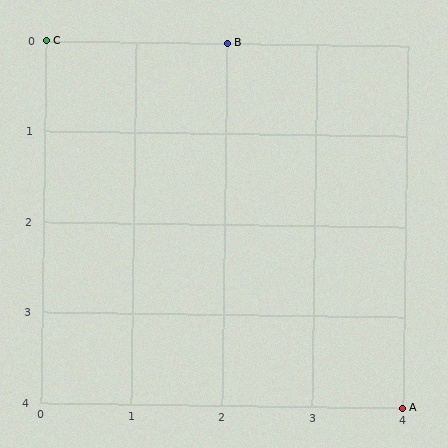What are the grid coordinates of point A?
Point A is at grid coordinates (4, 4).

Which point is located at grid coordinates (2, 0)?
Point B is at (2, 0).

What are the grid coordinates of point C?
Point C is at grid coordinates (0, 0).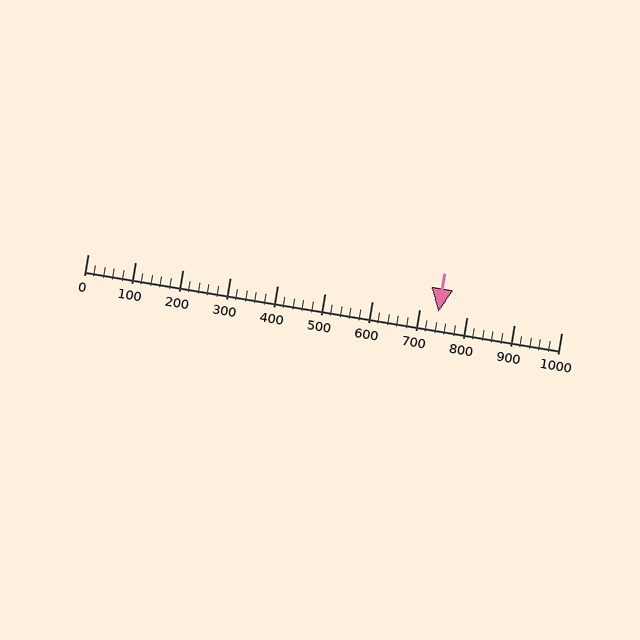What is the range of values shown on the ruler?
The ruler shows values from 0 to 1000.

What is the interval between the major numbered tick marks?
The major tick marks are spaced 100 units apart.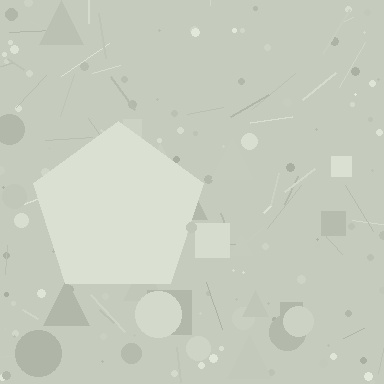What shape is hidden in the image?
A pentagon is hidden in the image.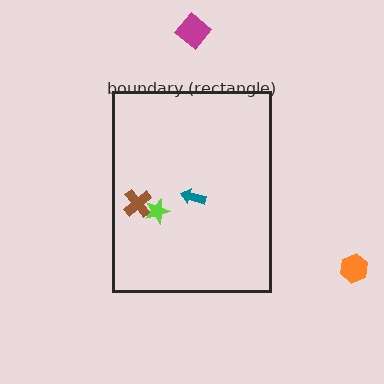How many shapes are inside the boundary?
3 inside, 2 outside.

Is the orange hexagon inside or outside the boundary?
Outside.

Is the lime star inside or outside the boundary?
Inside.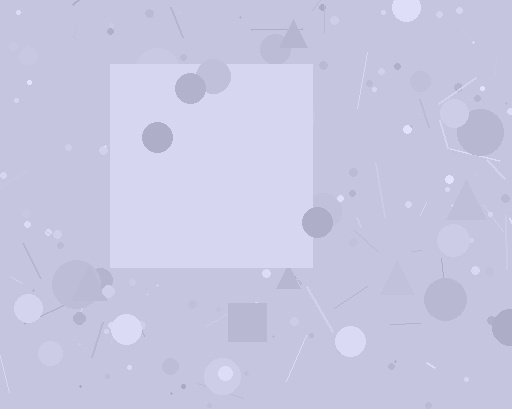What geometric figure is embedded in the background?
A square is embedded in the background.